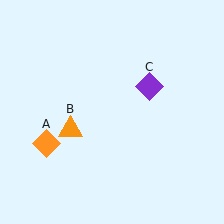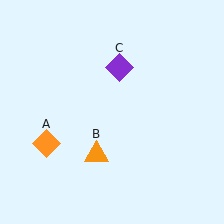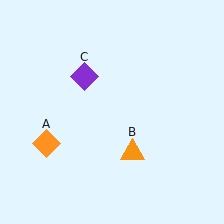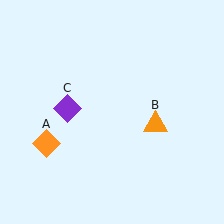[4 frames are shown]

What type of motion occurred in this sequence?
The orange triangle (object B), purple diamond (object C) rotated counterclockwise around the center of the scene.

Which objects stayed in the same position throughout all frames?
Orange diamond (object A) remained stationary.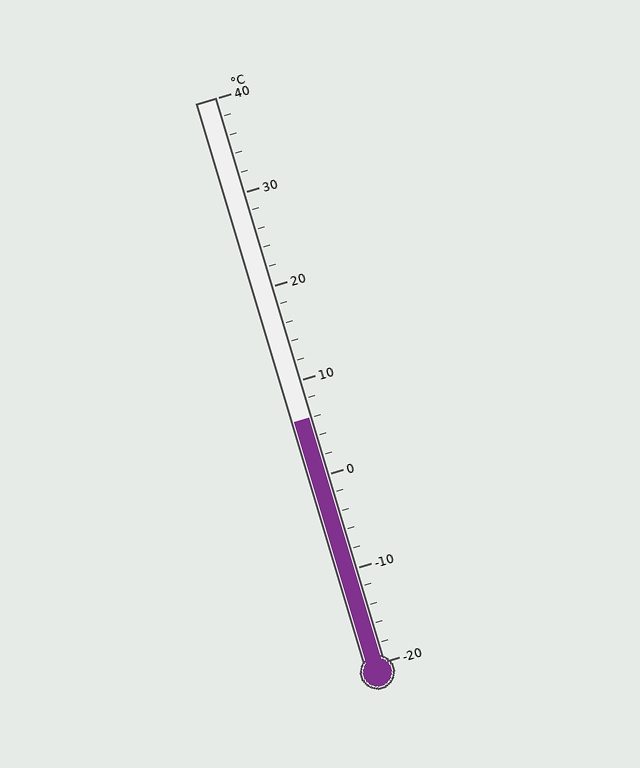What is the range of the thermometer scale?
The thermometer scale ranges from -20°C to 40°C.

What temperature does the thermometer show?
The thermometer shows approximately 6°C.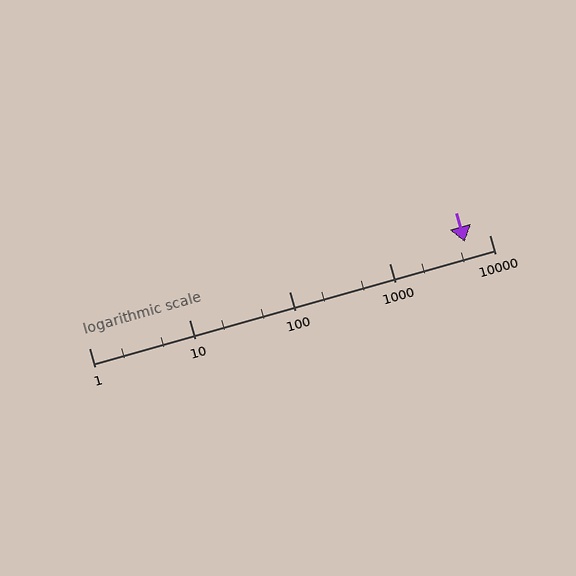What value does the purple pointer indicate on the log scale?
The pointer indicates approximately 5700.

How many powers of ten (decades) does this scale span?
The scale spans 4 decades, from 1 to 10000.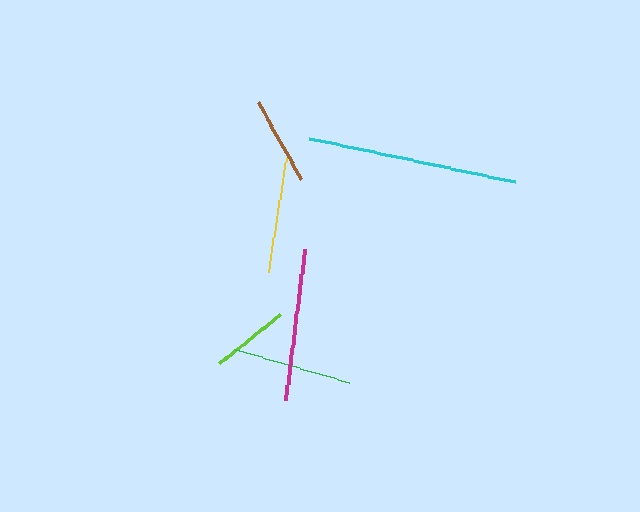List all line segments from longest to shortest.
From longest to shortest: cyan, magenta, green, yellow, brown, lime.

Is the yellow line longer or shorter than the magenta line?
The magenta line is longer than the yellow line.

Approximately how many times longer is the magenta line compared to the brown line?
The magenta line is approximately 1.7 times the length of the brown line.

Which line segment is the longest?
The cyan line is the longest at approximately 210 pixels.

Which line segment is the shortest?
The lime line is the shortest at approximately 79 pixels.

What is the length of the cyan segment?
The cyan segment is approximately 210 pixels long.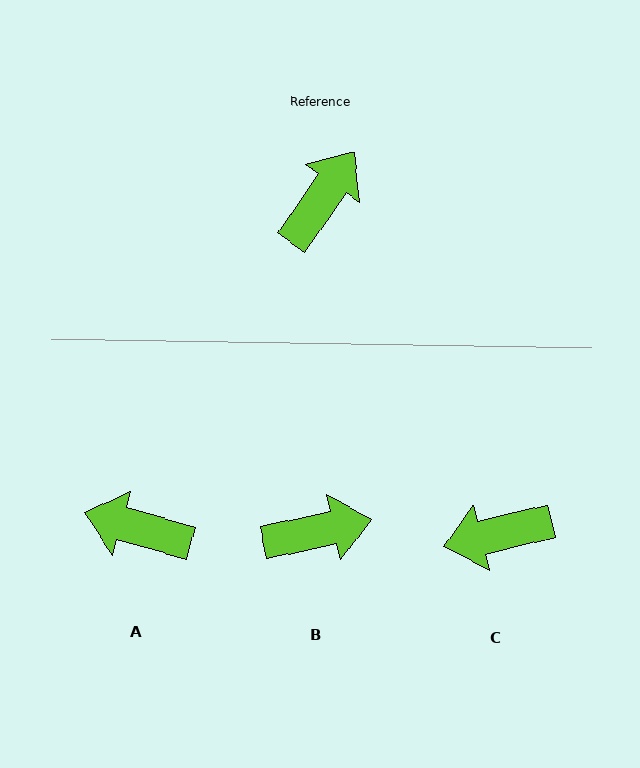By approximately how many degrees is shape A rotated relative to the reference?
Approximately 109 degrees counter-clockwise.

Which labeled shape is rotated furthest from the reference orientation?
C, about 138 degrees away.